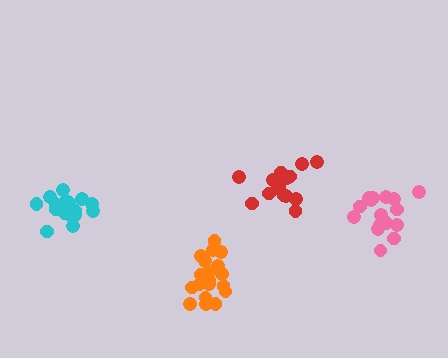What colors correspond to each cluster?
The clusters are colored: orange, red, cyan, pink.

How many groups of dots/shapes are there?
There are 4 groups.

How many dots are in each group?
Group 1: 19 dots, Group 2: 15 dots, Group 3: 18 dots, Group 4: 17 dots (69 total).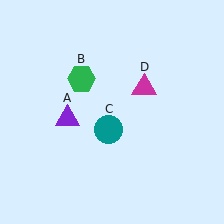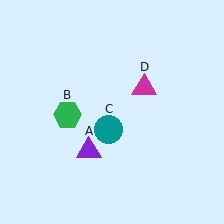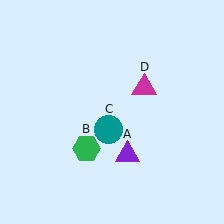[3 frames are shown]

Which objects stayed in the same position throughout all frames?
Teal circle (object C) and magenta triangle (object D) remained stationary.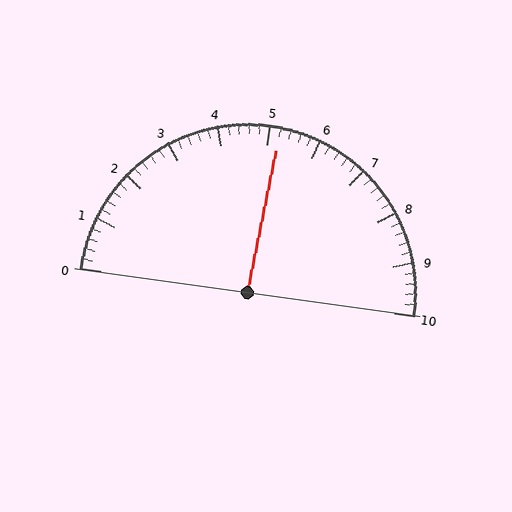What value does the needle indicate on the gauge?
The needle indicates approximately 5.2.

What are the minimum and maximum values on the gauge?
The gauge ranges from 0 to 10.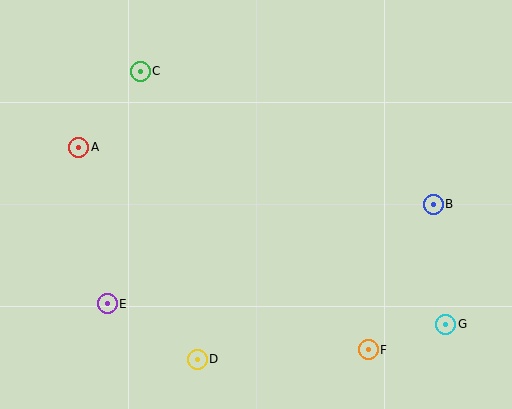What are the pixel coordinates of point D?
Point D is at (197, 359).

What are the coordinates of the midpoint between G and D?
The midpoint between G and D is at (321, 342).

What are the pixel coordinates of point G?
Point G is at (446, 324).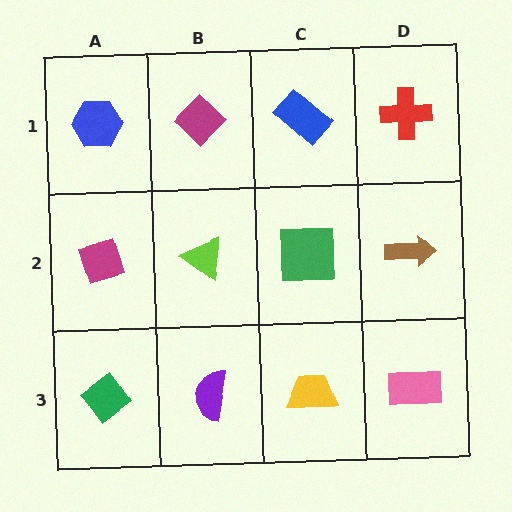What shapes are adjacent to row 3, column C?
A green square (row 2, column C), a purple semicircle (row 3, column B), a pink rectangle (row 3, column D).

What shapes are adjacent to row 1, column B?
A lime triangle (row 2, column B), a blue hexagon (row 1, column A), a blue rectangle (row 1, column C).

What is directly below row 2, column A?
A green diamond.